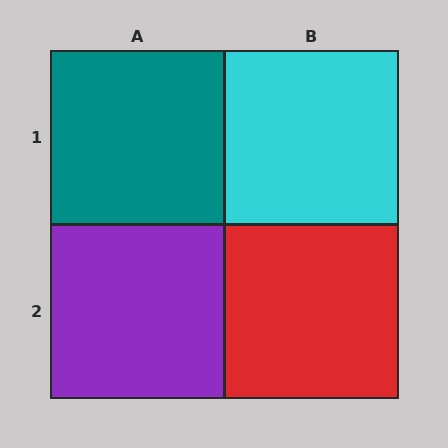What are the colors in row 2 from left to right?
Purple, red.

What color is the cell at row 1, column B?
Cyan.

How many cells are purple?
1 cell is purple.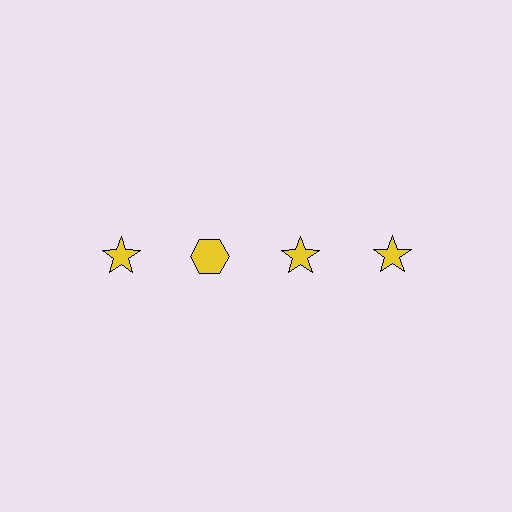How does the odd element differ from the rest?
It has a different shape: hexagon instead of star.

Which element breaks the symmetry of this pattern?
The yellow hexagon in the top row, second from left column breaks the symmetry. All other shapes are yellow stars.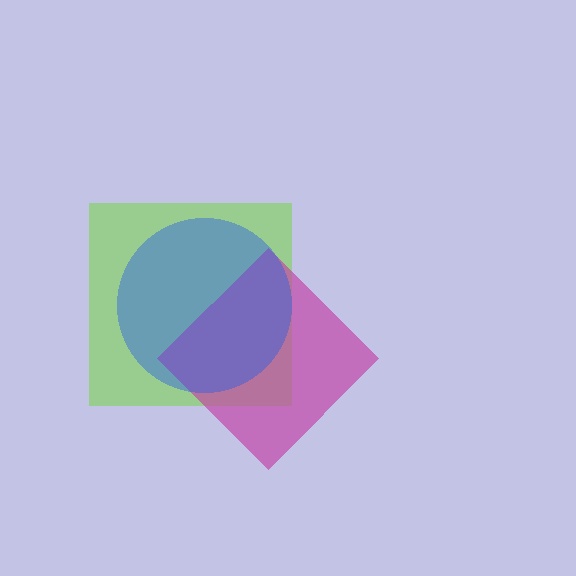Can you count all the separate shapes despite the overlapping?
Yes, there are 3 separate shapes.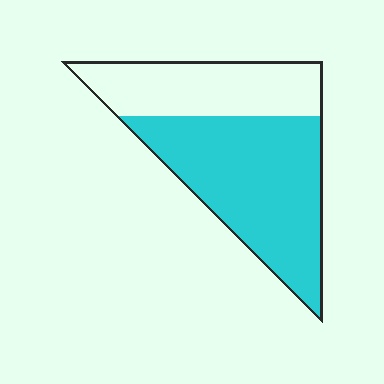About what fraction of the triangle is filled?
About five eighths (5/8).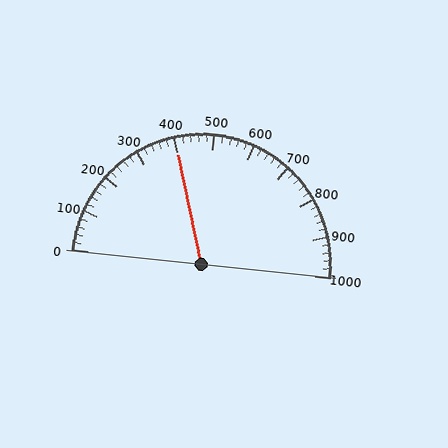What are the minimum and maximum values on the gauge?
The gauge ranges from 0 to 1000.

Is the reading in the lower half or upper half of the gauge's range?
The reading is in the lower half of the range (0 to 1000).